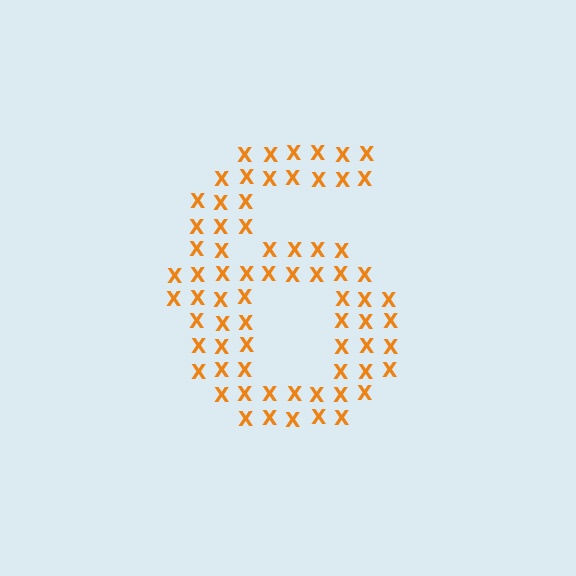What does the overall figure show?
The overall figure shows the digit 6.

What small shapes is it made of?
It is made of small letter X's.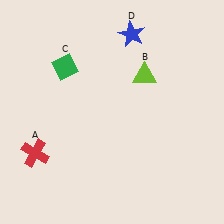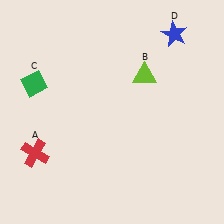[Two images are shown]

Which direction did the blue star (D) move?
The blue star (D) moved right.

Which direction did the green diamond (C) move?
The green diamond (C) moved left.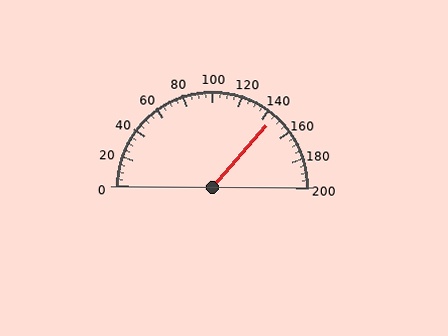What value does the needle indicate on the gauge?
The needle indicates approximately 145.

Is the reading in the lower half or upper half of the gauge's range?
The reading is in the upper half of the range (0 to 200).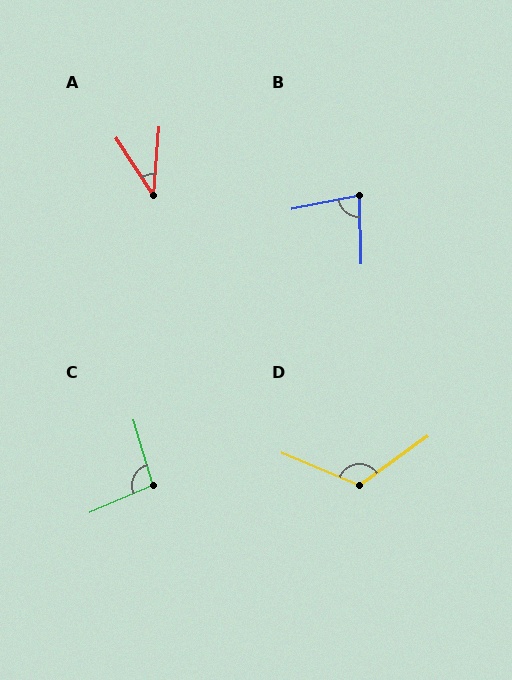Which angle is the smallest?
A, at approximately 38 degrees.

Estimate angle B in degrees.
Approximately 80 degrees.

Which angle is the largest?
D, at approximately 122 degrees.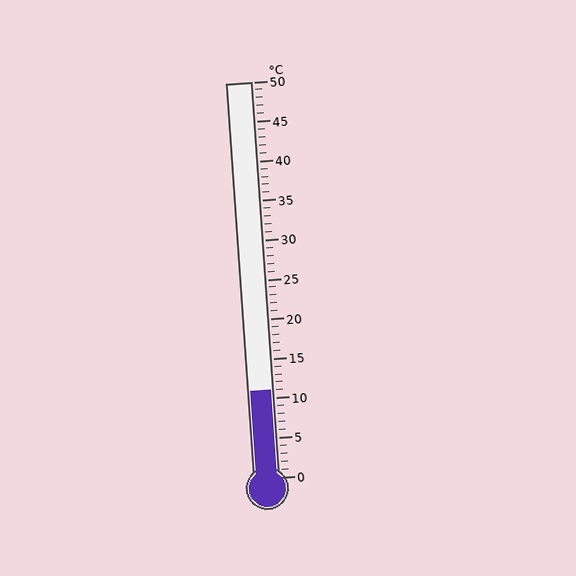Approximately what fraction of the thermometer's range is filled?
The thermometer is filled to approximately 20% of its range.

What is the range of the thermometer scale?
The thermometer scale ranges from 0°C to 50°C.